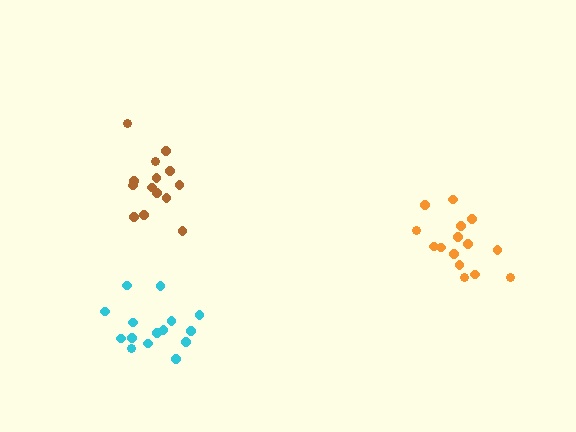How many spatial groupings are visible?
There are 3 spatial groupings.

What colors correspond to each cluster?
The clusters are colored: orange, cyan, brown.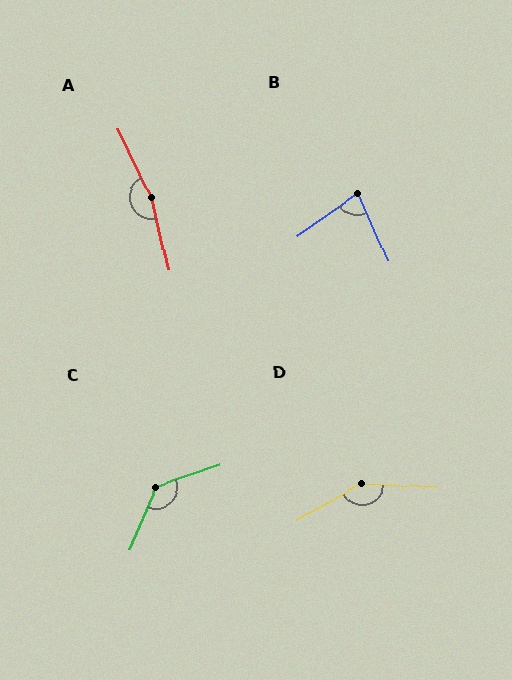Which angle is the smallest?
B, at approximately 79 degrees.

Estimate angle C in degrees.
Approximately 131 degrees.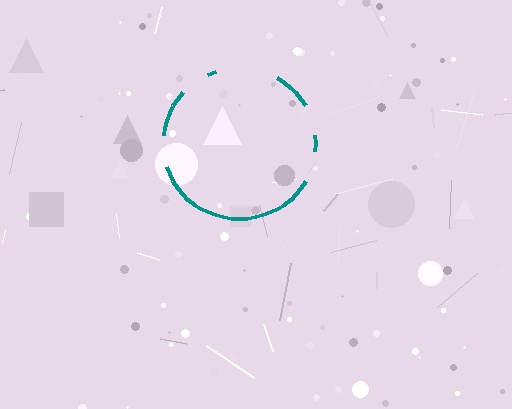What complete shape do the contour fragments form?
The contour fragments form a circle.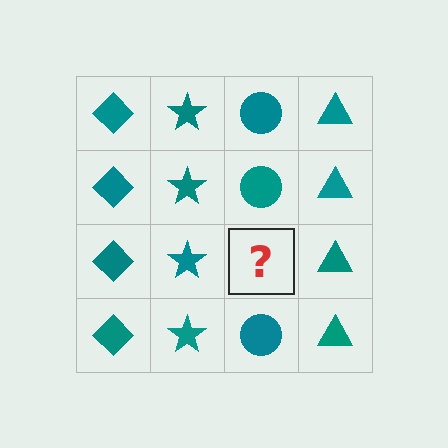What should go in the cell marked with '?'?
The missing cell should contain a teal circle.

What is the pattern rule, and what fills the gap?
The rule is that each column has a consistent shape. The gap should be filled with a teal circle.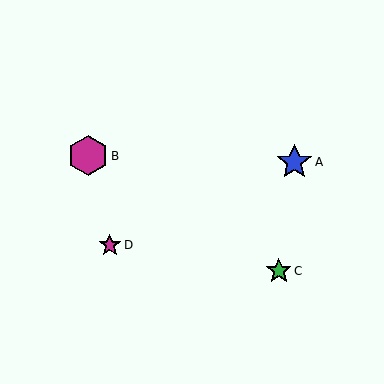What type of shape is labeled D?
Shape D is a magenta star.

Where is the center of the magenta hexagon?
The center of the magenta hexagon is at (88, 156).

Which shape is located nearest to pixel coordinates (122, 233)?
The magenta star (labeled D) at (110, 245) is nearest to that location.